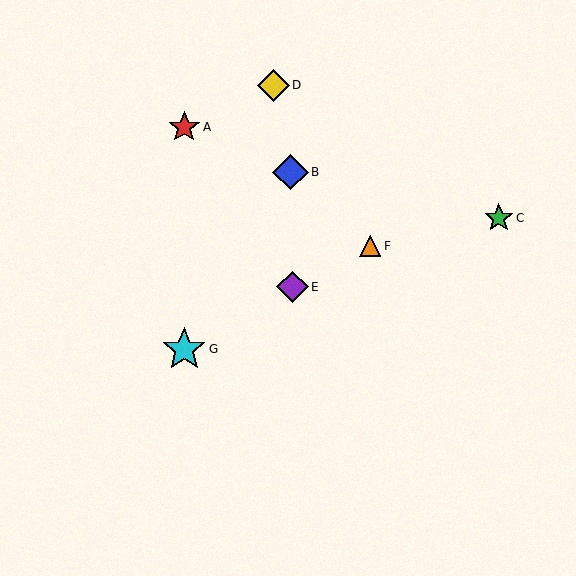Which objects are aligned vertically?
Objects A, G are aligned vertically.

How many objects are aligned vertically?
2 objects (A, G) are aligned vertically.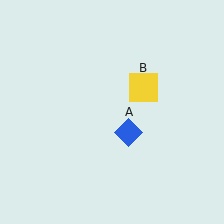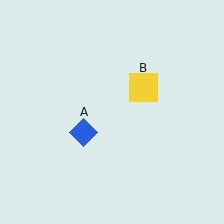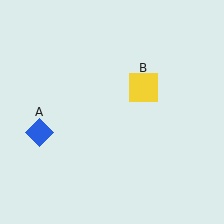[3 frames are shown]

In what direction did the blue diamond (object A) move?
The blue diamond (object A) moved left.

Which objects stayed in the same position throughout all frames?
Yellow square (object B) remained stationary.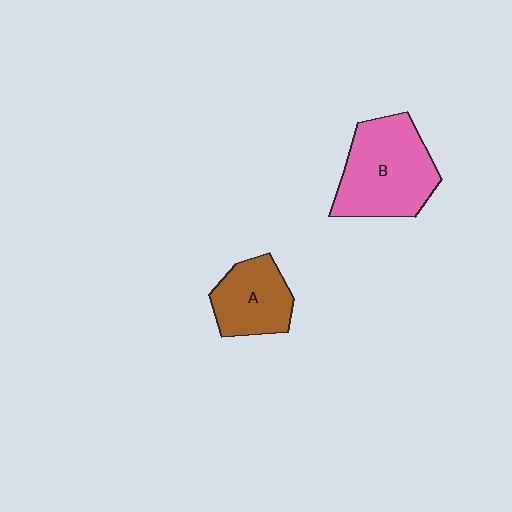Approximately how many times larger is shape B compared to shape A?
Approximately 1.6 times.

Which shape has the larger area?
Shape B (pink).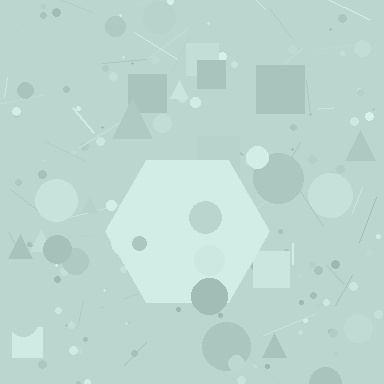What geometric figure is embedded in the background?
A hexagon is embedded in the background.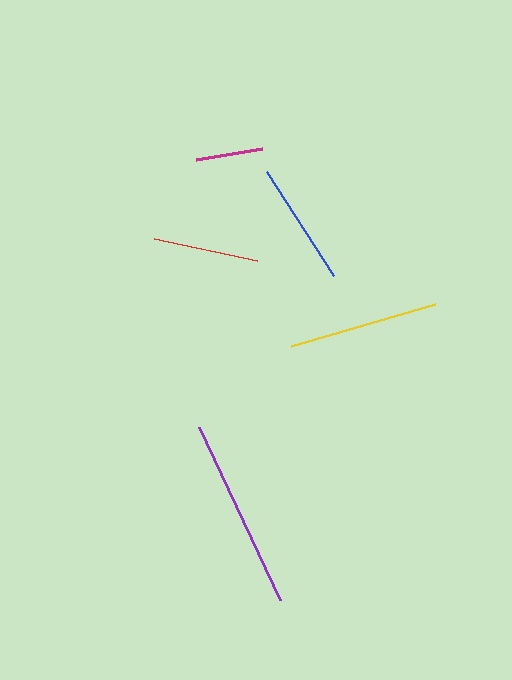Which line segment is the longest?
The purple line is the longest at approximately 192 pixels.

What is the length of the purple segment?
The purple segment is approximately 192 pixels long.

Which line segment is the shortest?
The magenta line is the shortest at approximately 66 pixels.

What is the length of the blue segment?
The blue segment is approximately 123 pixels long.